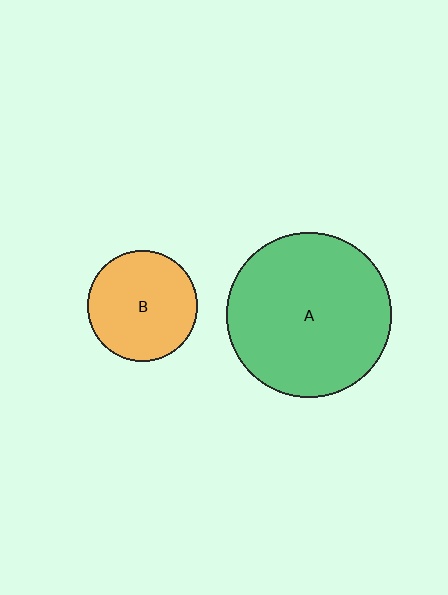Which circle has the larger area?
Circle A (green).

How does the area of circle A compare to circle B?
Approximately 2.2 times.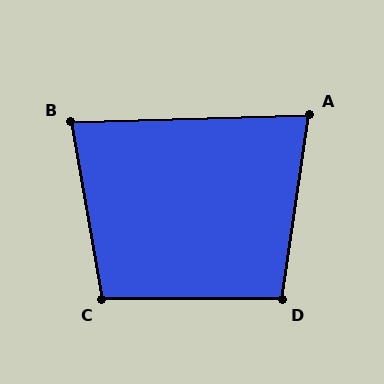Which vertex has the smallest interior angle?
A, at approximately 80 degrees.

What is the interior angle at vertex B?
Approximately 82 degrees (acute).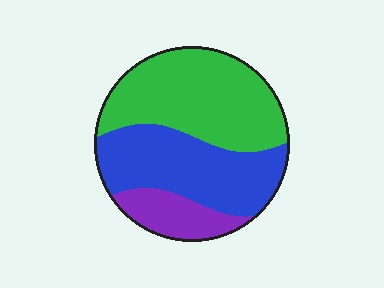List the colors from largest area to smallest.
From largest to smallest: green, blue, purple.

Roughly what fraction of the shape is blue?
Blue takes up about two fifths (2/5) of the shape.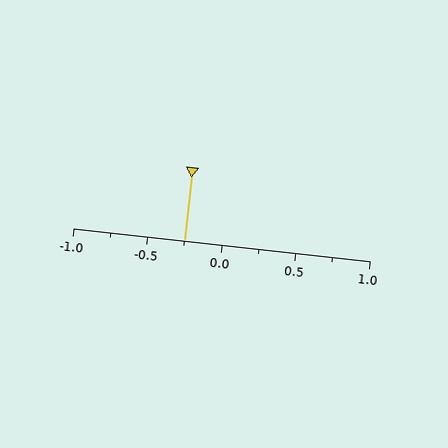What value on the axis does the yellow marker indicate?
The marker indicates approximately -0.25.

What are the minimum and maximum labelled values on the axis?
The axis runs from -1.0 to 1.0.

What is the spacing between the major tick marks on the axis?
The major ticks are spaced 0.5 apart.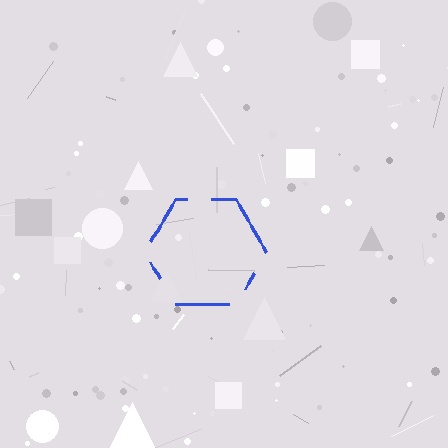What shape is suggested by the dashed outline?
The dashed outline suggests a hexagon.